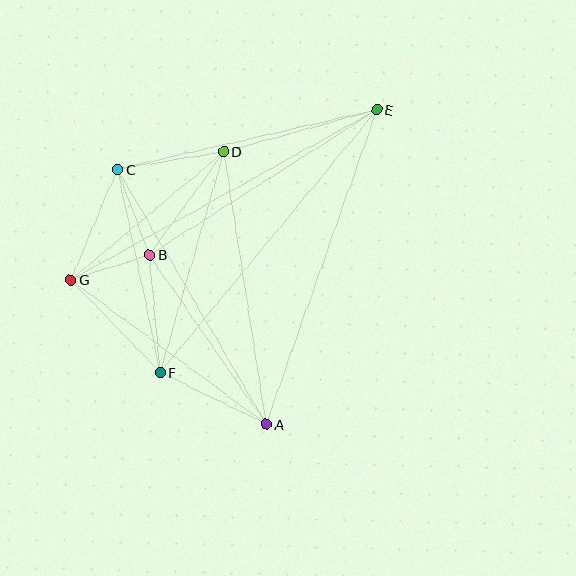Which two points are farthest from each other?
Points E and G are farthest from each other.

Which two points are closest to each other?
Points B and G are closest to each other.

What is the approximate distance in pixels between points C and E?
The distance between C and E is approximately 266 pixels.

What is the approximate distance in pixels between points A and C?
The distance between A and C is approximately 295 pixels.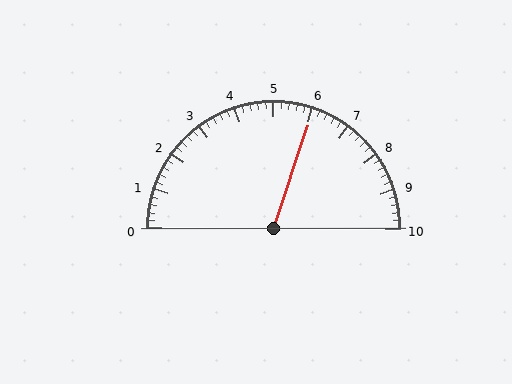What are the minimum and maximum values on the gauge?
The gauge ranges from 0 to 10.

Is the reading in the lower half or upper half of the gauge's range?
The reading is in the upper half of the range (0 to 10).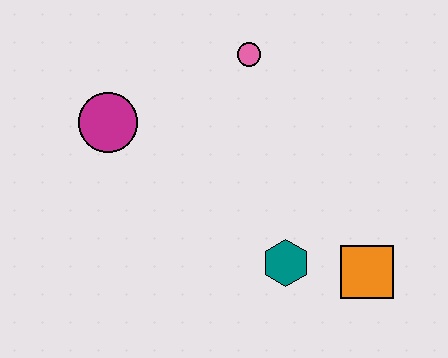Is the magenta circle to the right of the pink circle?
No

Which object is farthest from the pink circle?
The orange square is farthest from the pink circle.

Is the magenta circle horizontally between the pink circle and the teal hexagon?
No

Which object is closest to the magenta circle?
The pink circle is closest to the magenta circle.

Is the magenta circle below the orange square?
No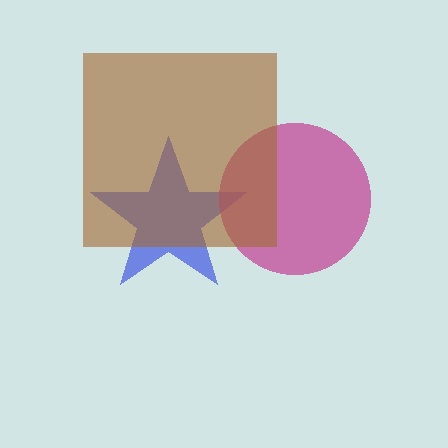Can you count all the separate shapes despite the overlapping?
Yes, there are 3 separate shapes.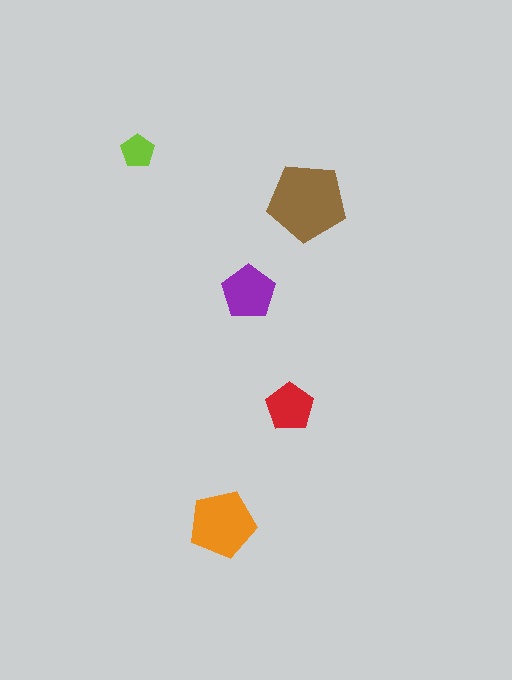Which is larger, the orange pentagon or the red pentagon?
The orange one.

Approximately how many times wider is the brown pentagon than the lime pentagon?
About 2.5 times wider.